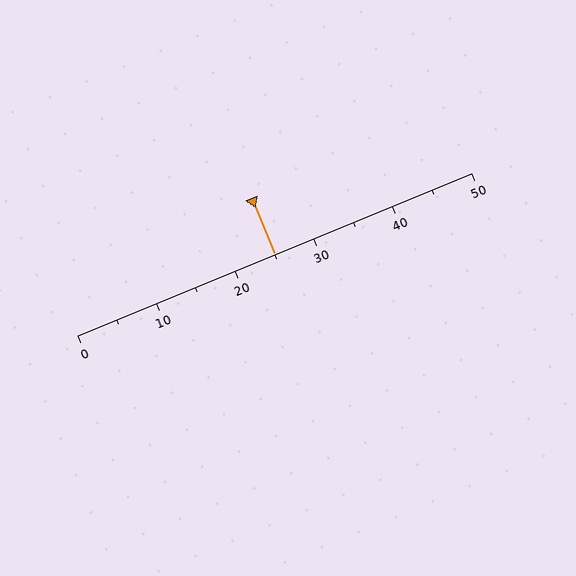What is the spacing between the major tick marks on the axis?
The major ticks are spaced 10 apart.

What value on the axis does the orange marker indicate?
The marker indicates approximately 25.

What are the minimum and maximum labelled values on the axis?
The axis runs from 0 to 50.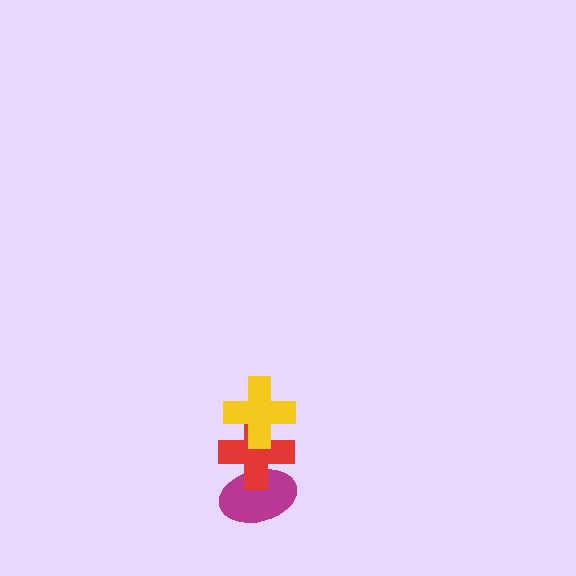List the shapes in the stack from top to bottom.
From top to bottom: the yellow cross, the red cross, the magenta ellipse.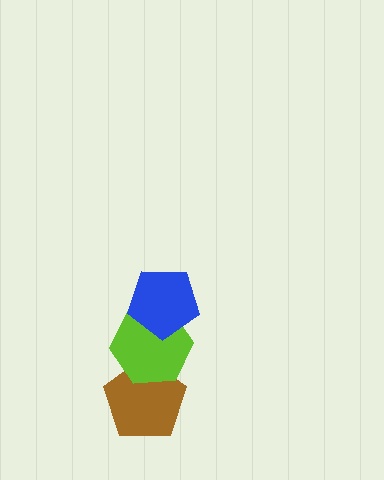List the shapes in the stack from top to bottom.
From top to bottom: the blue pentagon, the lime hexagon, the brown pentagon.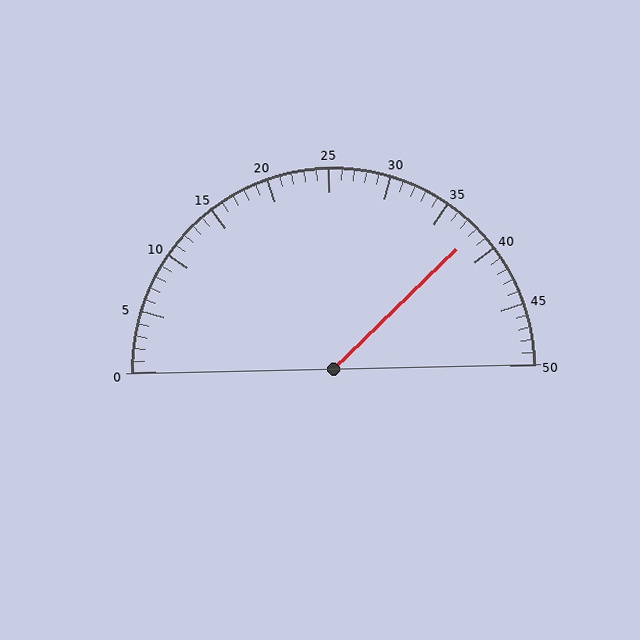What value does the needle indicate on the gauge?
The needle indicates approximately 38.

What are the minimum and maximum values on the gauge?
The gauge ranges from 0 to 50.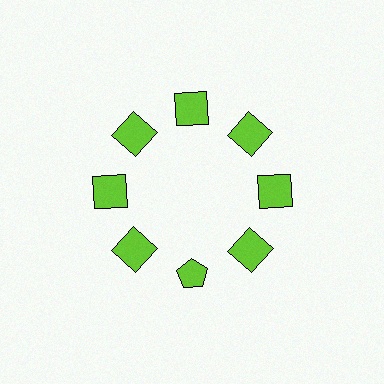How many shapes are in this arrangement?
There are 8 shapes arranged in a ring pattern.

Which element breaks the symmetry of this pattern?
The lime pentagon at roughly the 6 o'clock position breaks the symmetry. All other shapes are lime squares.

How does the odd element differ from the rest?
It has a different shape: pentagon instead of square.